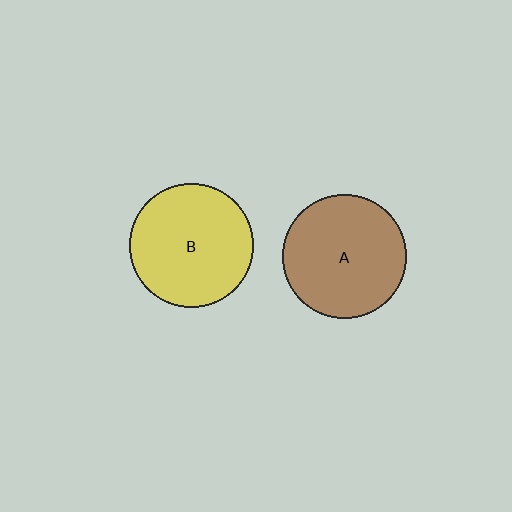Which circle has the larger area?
Circle B (yellow).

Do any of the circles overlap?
No, none of the circles overlap.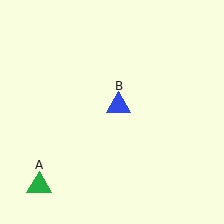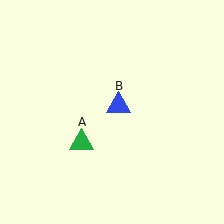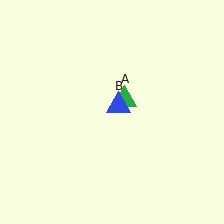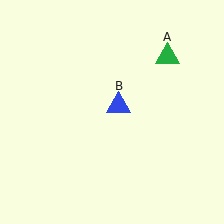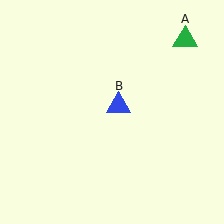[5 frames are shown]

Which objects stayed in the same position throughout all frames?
Blue triangle (object B) remained stationary.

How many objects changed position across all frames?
1 object changed position: green triangle (object A).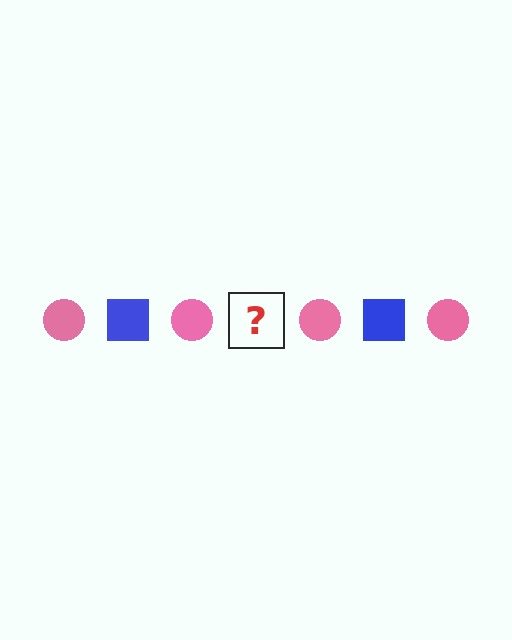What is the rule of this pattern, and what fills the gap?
The rule is that the pattern alternates between pink circle and blue square. The gap should be filled with a blue square.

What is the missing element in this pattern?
The missing element is a blue square.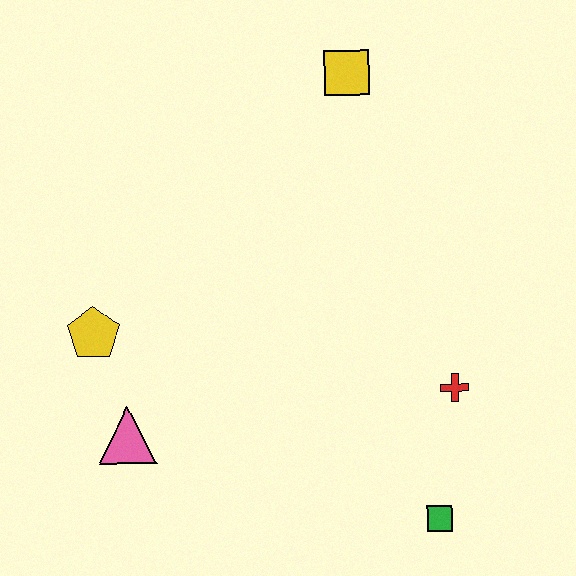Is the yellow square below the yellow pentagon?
No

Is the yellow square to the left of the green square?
Yes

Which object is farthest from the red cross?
The yellow pentagon is farthest from the red cross.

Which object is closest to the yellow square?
The red cross is closest to the yellow square.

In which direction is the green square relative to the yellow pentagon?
The green square is to the right of the yellow pentagon.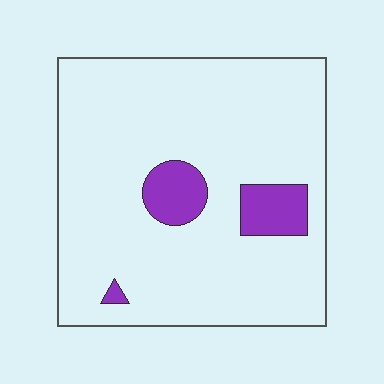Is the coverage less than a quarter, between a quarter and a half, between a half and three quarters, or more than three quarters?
Less than a quarter.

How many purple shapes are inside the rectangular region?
3.